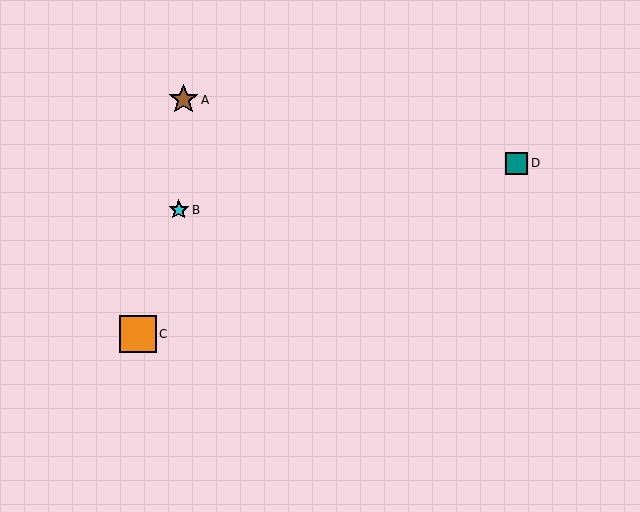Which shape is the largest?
The orange square (labeled C) is the largest.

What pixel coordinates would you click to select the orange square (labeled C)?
Click at (138, 334) to select the orange square C.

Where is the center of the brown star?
The center of the brown star is at (183, 100).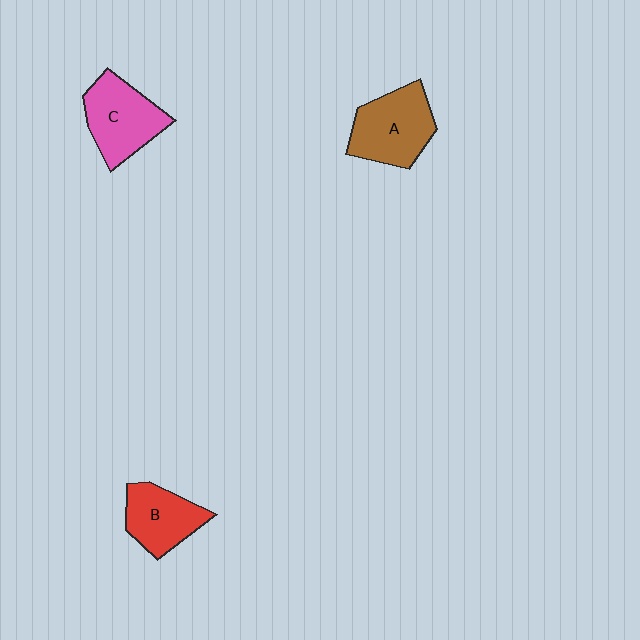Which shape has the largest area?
Shape A (brown).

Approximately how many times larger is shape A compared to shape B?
Approximately 1.3 times.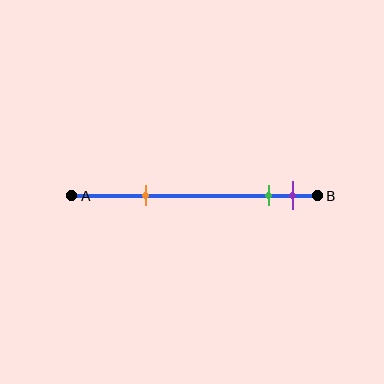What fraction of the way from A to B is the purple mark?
The purple mark is approximately 90% (0.9) of the way from A to B.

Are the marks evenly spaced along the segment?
No, the marks are not evenly spaced.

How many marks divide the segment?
There are 3 marks dividing the segment.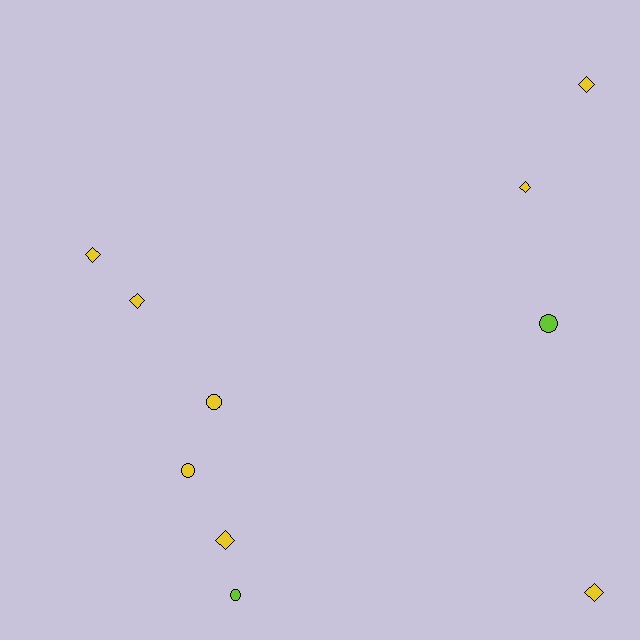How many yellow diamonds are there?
There are 6 yellow diamonds.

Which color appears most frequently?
Yellow, with 8 objects.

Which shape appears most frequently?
Diamond, with 6 objects.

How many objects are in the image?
There are 10 objects.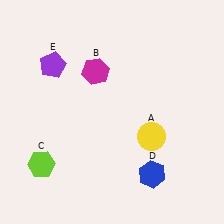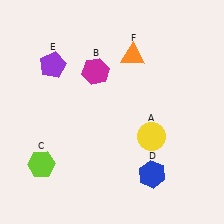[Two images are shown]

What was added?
An orange triangle (F) was added in Image 2.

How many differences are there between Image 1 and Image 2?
There is 1 difference between the two images.